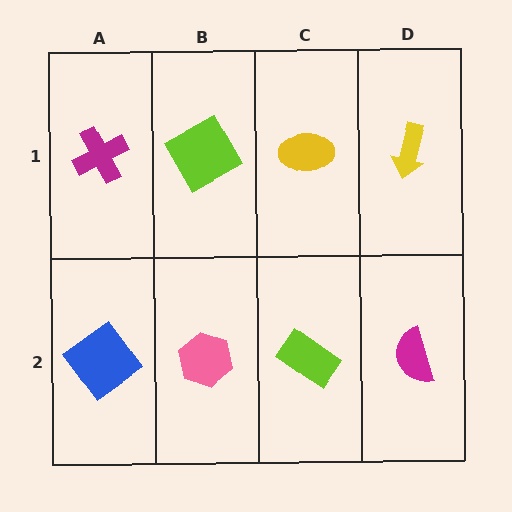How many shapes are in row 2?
4 shapes.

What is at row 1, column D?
A yellow arrow.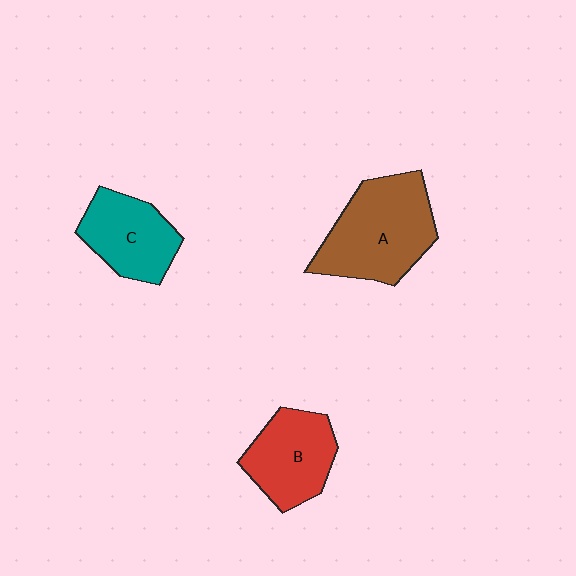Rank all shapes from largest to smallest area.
From largest to smallest: A (brown), B (red), C (teal).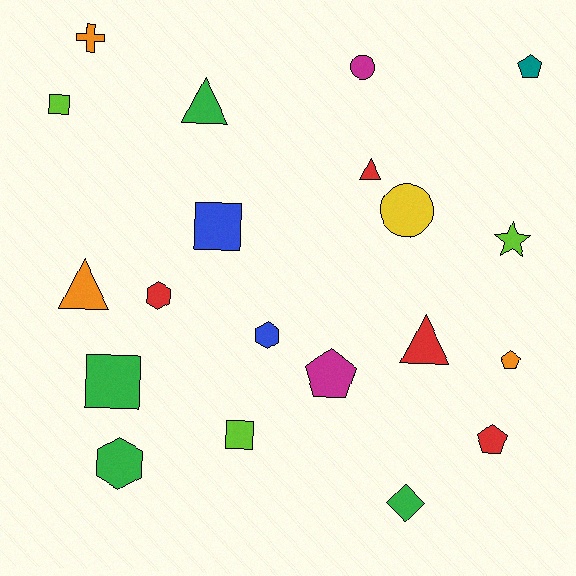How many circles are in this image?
There are 2 circles.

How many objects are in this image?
There are 20 objects.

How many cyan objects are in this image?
There are no cyan objects.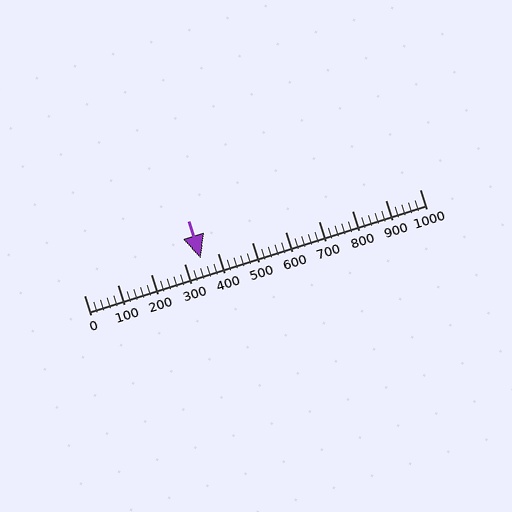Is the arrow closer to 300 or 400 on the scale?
The arrow is closer to 300.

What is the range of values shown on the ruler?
The ruler shows values from 0 to 1000.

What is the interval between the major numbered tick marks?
The major tick marks are spaced 100 units apart.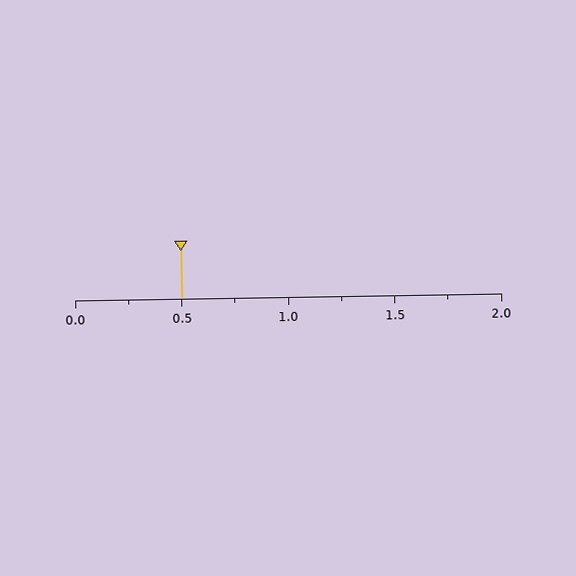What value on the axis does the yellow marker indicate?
The marker indicates approximately 0.5.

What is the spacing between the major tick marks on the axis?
The major ticks are spaced 0.5 apart.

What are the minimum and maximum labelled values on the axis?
The axis runs from 0.0 to 2.0.